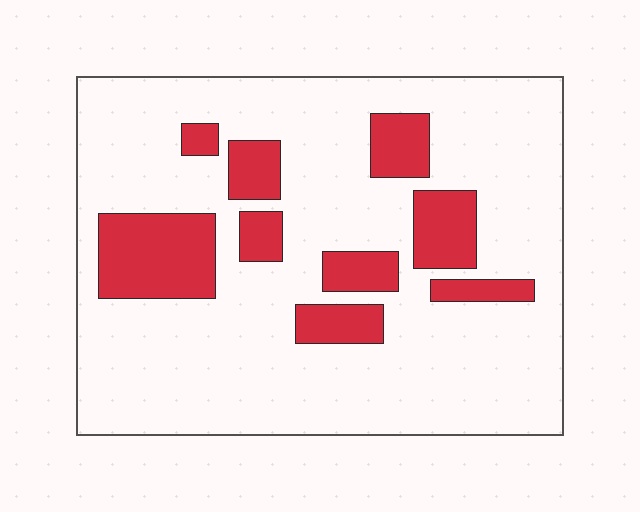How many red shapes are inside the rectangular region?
9.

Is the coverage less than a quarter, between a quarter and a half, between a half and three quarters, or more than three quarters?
Less than a quarter.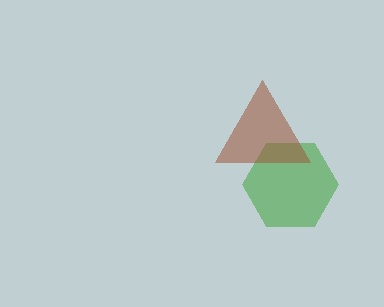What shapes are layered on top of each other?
The layered shapes are: a green hexagon, a brown triangle.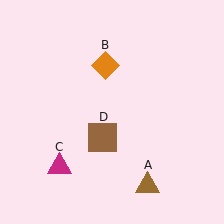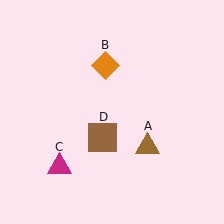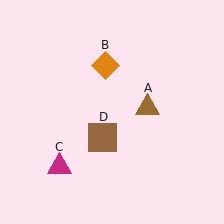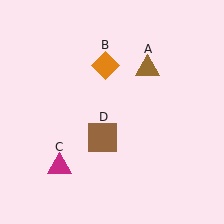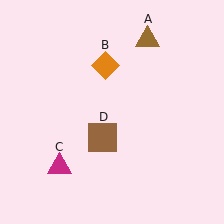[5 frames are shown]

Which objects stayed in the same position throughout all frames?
Orange diamond (object B) and magenta triangle (object C) and brown square (object D) remained stationary.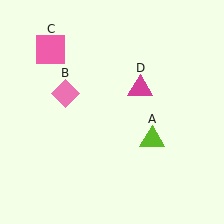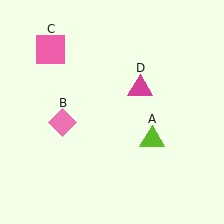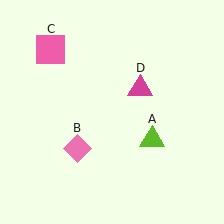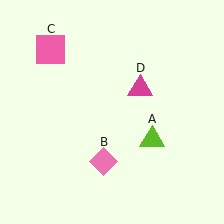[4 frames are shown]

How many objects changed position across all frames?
1 object changed position: pink diamond (object B).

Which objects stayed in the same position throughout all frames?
Lime triangle (object A) and pink square (object C) and magenta triangle (object D) remained stationary.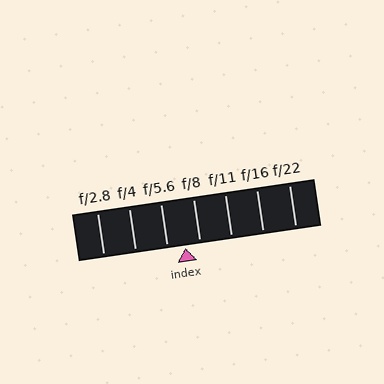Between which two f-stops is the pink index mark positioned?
The index mark is between f/5.6 and f/8.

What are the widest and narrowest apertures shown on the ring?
The widest aperture shown is f/2.8 and the narrowest is f/22.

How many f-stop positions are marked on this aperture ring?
There are 7 f-stop positions marked.